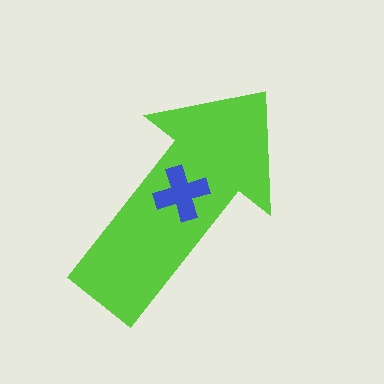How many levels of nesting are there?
2.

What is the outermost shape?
The lime arrow.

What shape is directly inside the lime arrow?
The blue cross.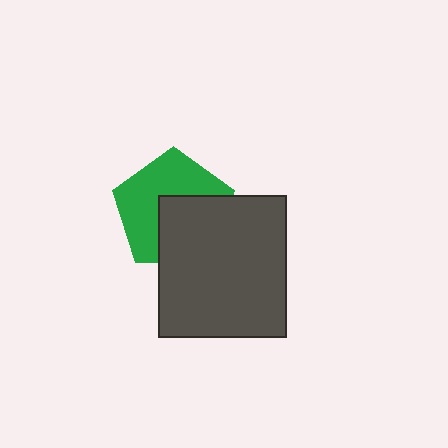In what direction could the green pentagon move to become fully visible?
The green pentagon could move toward the upper-left. That would shift it out from behind the dark gray rectangle entirely.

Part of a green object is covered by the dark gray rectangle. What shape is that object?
It is a pentagon.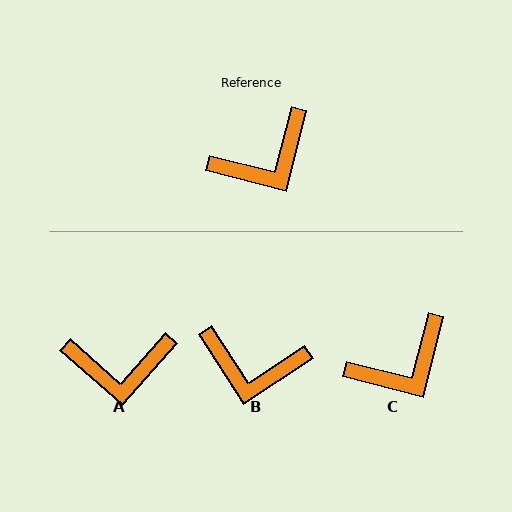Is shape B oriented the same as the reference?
No, it is off by about 43 degrees.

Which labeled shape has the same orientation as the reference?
C.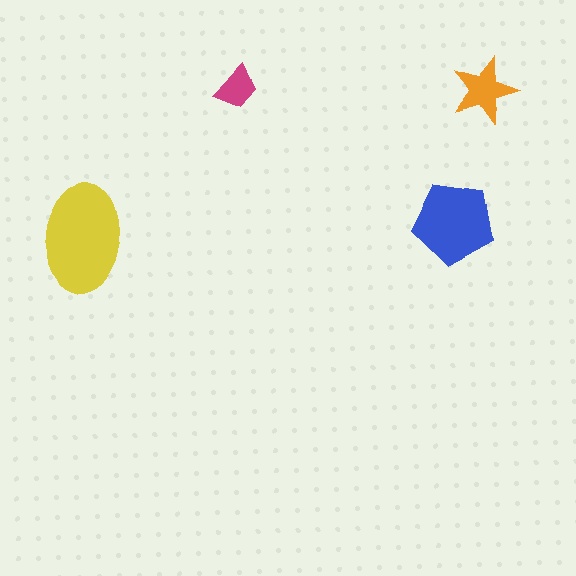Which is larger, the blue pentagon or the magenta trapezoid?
The blue pentagon.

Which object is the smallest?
The magenta trapezoid.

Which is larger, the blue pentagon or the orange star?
The blue pentagon.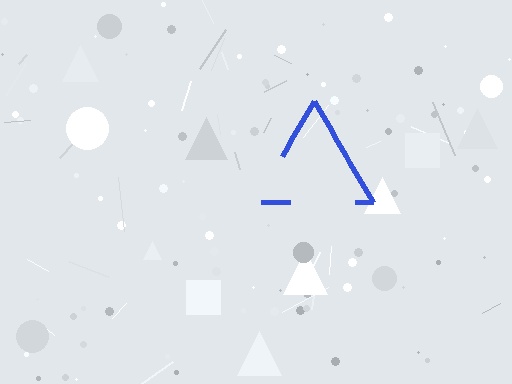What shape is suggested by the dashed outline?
The dashed outline suggests a triangle.